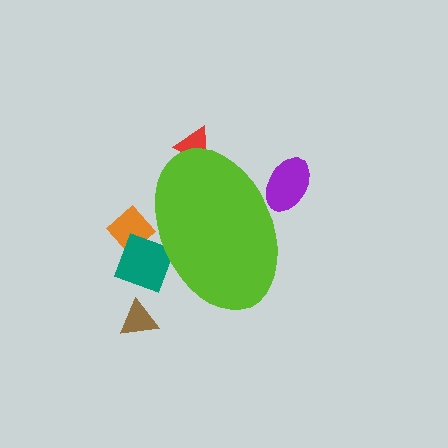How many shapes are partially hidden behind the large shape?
4 shapes are partially hidden.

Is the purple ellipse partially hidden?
Yes, the purple ellipse is partially hidden behind the lime ellipse.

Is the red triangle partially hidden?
Yes, the red triangle is partially hidden behind the lime ellipse.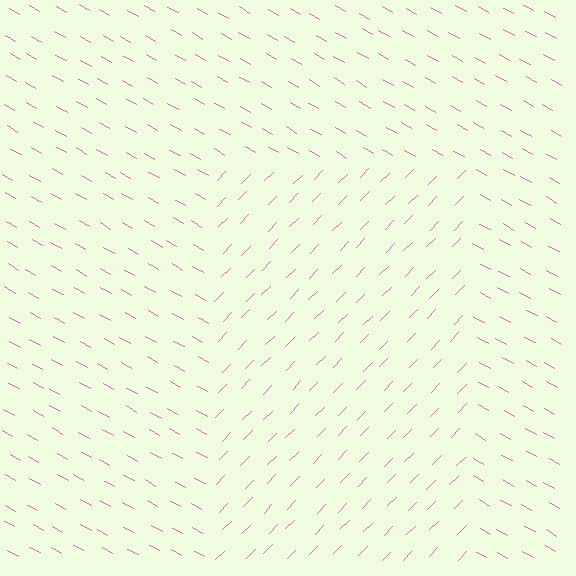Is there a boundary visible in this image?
Yes, there is a texture boundary formed by a change in line orientation.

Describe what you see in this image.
The image is filled with small pink line segments. A rectangle region in the image has lines oriented differently from the surrounding lines, creating a visible texture boundary.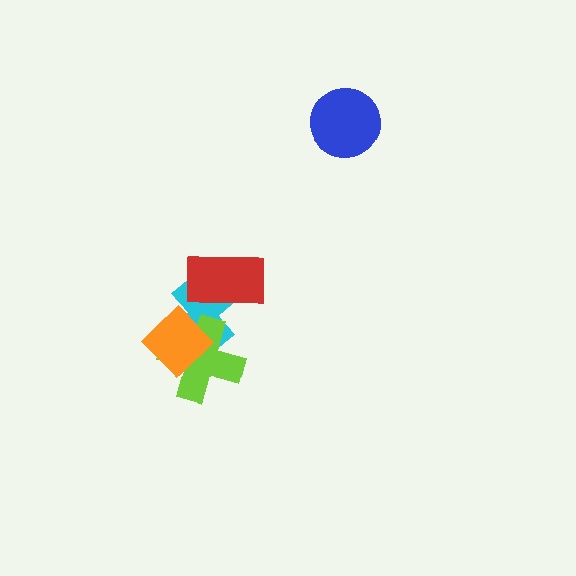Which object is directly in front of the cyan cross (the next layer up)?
The lime cross is directly in front of the cyan cross.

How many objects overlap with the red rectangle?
1 object overlaps with the red rectangle.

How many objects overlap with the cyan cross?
3 objects overlap with the cyan cross.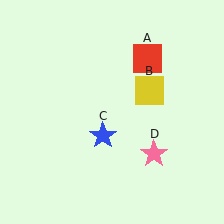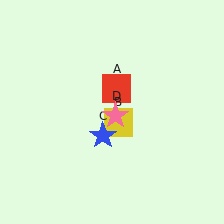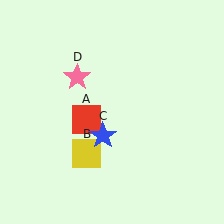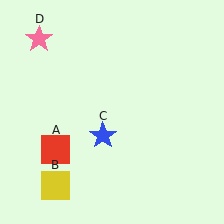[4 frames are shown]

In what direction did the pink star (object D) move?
The pink star (object D) moved up and to the left.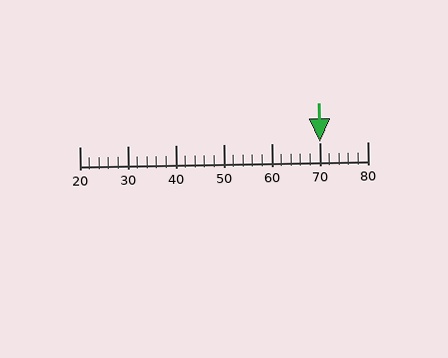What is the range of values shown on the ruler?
The ruler shows values from 20 to 80.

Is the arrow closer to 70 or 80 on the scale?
The arrow is closer to 70.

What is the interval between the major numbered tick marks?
The major tick marks are spaced 10 units apart.